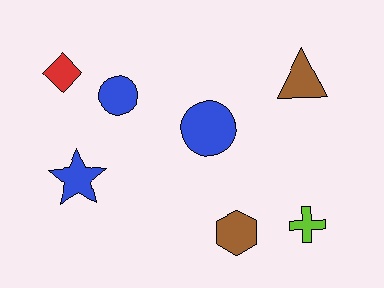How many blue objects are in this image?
There are 3 blue objects.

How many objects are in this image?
There are 7 objects.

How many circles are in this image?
There are 2 circles.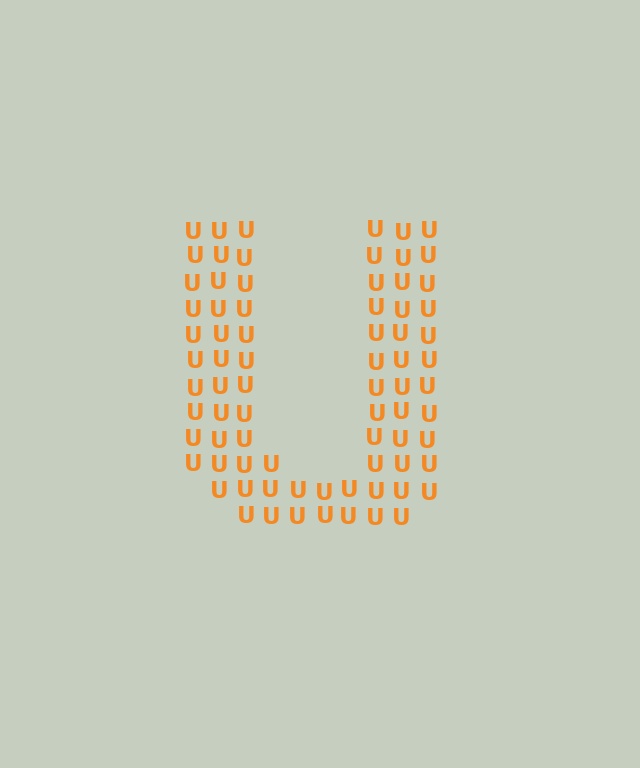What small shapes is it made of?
It is made of small letter U's.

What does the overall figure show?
The overall figure shows the letter U.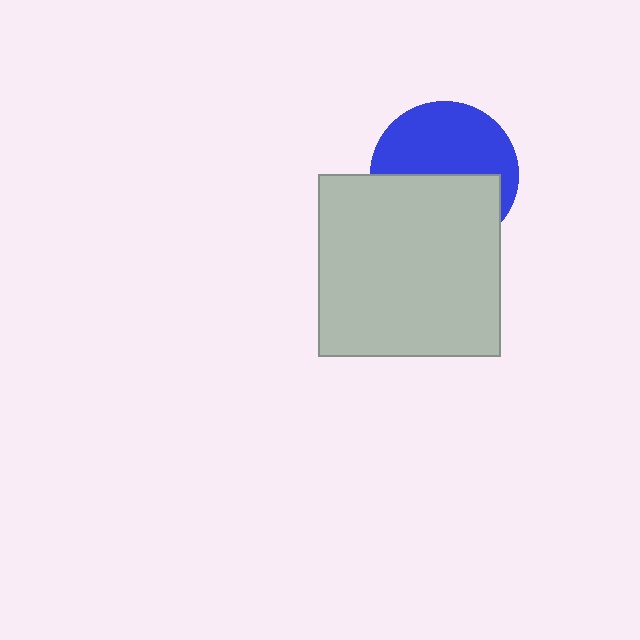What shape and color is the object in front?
The object in front is a light gray square.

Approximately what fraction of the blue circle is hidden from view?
Roughly 48% of the blue circle is hidden behind the light gray square.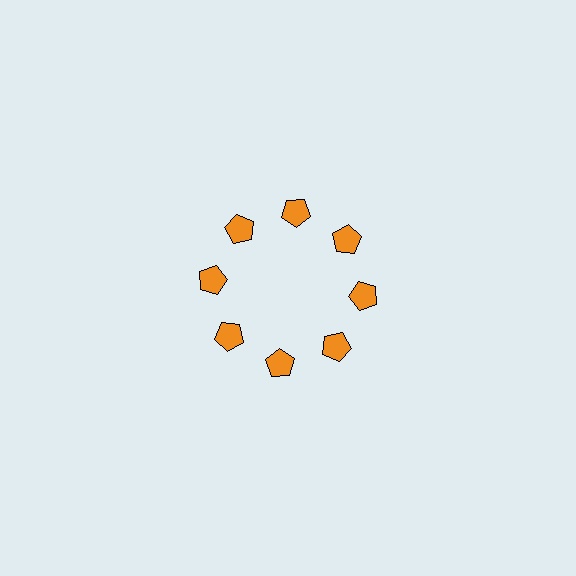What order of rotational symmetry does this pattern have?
This pattern has 8-fold rotational symmetry.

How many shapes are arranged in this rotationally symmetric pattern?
There are 8 shapes, arranged in 8 groups of 1.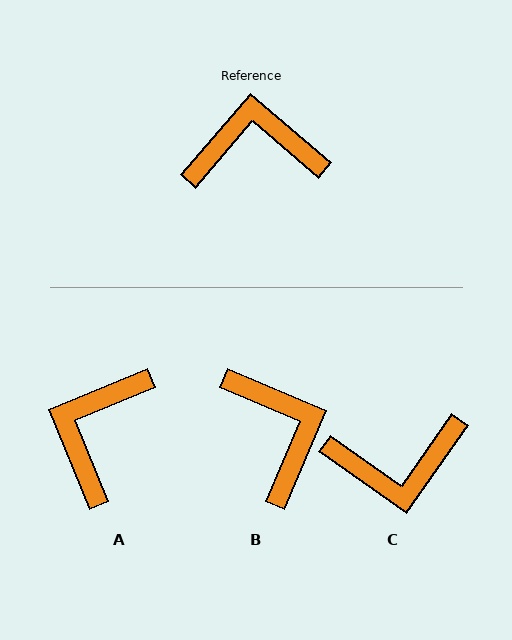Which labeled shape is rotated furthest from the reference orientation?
C, about 175 degrees away.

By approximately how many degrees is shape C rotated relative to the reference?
Approximately 175 degrees clockwise.